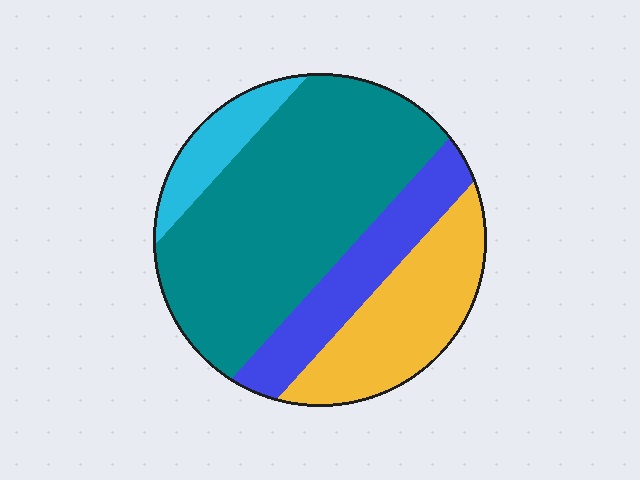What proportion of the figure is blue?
Blue takes up about one sixth (1/6) of the figure.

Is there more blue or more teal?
Teal.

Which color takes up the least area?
Cyan, at roughly 10%.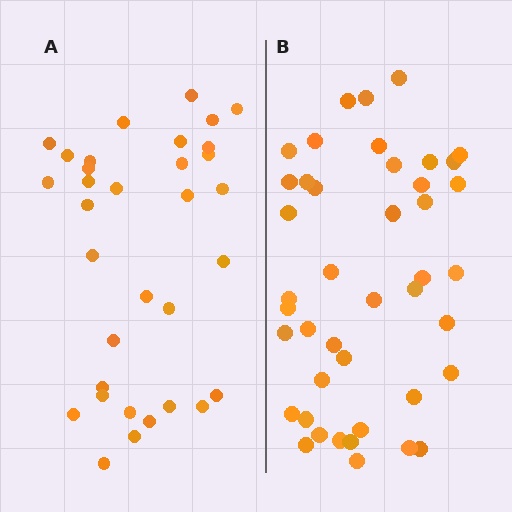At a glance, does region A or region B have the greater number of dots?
Region B (the right region) has more dots.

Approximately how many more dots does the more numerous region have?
Region B has roughly 10 or so more dots than region A.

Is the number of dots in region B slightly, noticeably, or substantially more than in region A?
Region B has noticeably more, but not dramatically so. The ratio is roughly 1.3 to 1.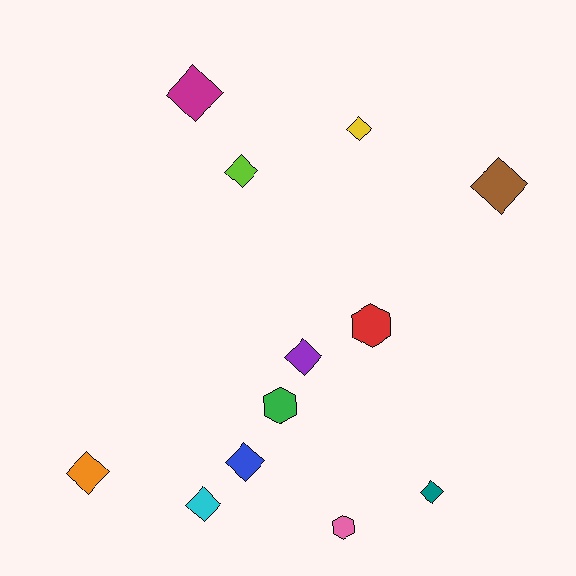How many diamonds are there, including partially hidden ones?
There are 9 diamonds.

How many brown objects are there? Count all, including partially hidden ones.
There is 1 brown object.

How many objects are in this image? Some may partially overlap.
There are 12 objects.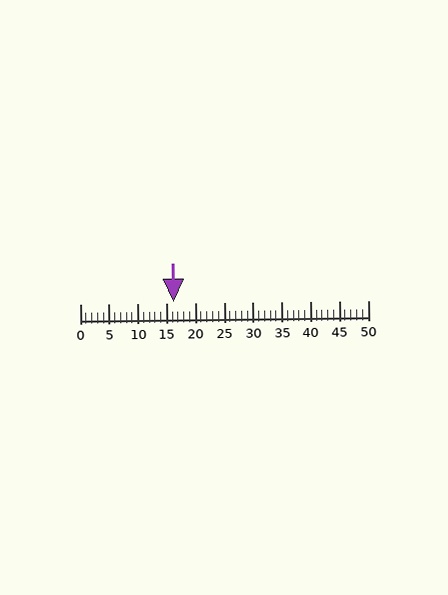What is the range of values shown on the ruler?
The ruler shows values from 0 to 50.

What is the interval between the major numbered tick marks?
The major tick marks are spaced 5 units apart.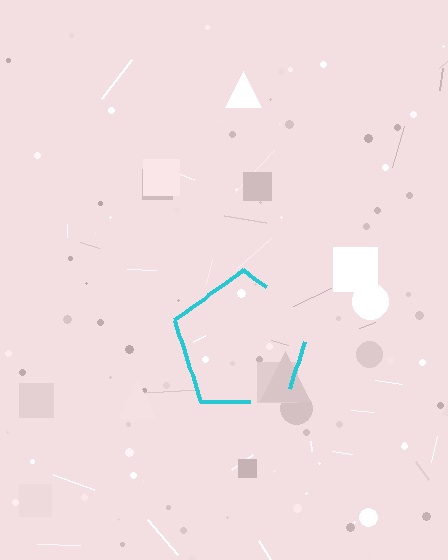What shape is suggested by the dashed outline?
The dashed outline suggests a pentagon.